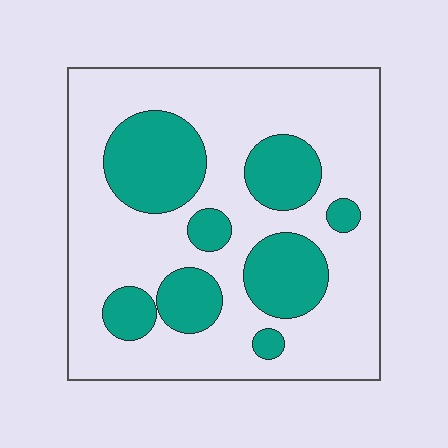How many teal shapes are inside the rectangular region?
8.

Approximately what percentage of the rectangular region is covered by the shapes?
Approximately 30%.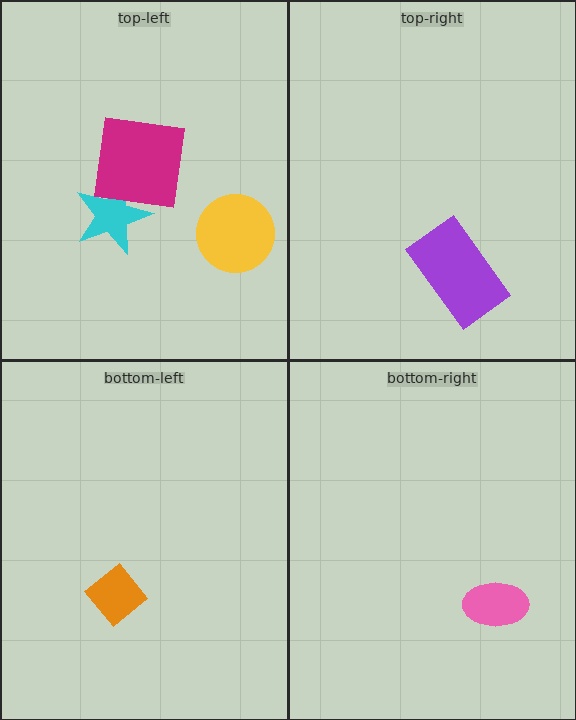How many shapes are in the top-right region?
1.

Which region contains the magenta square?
The top-left region.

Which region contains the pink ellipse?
The bottom-right region.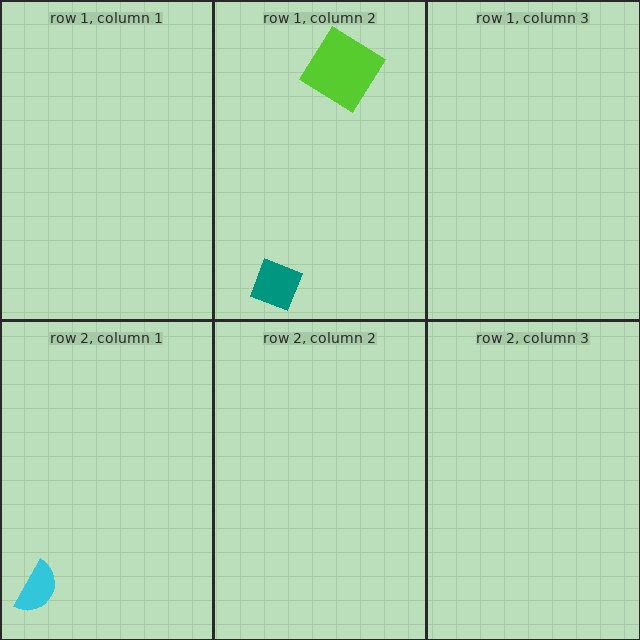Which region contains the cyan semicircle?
The row 2, column 1 region.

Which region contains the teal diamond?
The row 1, column 2 region.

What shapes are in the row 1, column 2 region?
The teal diamond, the lime diamond.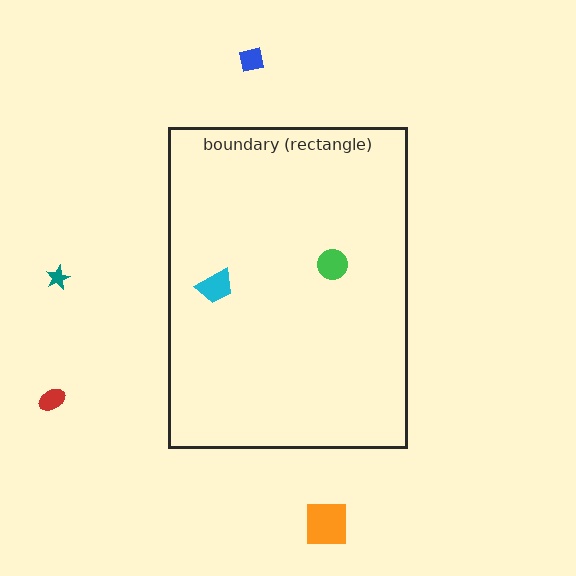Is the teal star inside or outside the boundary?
Outside.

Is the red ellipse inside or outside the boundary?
Outside.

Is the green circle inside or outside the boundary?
Inside.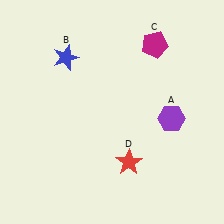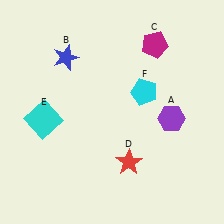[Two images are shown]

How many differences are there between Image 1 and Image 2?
There are 2 differences between the two images.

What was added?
A cyan square (E), a cyan pentagon (F) were added in Image 2.